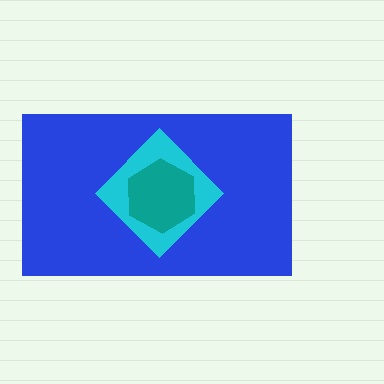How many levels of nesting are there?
3.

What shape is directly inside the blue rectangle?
The cyan diamond.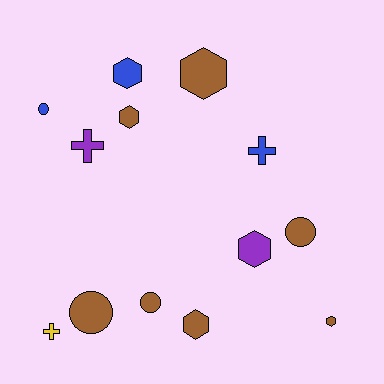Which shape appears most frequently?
Hexagon, with 6 objects.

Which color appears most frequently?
Brown, with 7 objects.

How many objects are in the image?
There are 13 objects.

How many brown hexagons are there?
There are 4 brown hexagons.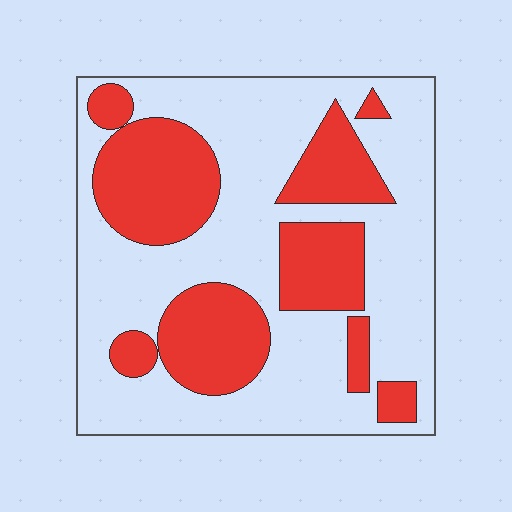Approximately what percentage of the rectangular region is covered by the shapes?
Approximately 35%.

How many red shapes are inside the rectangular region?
9.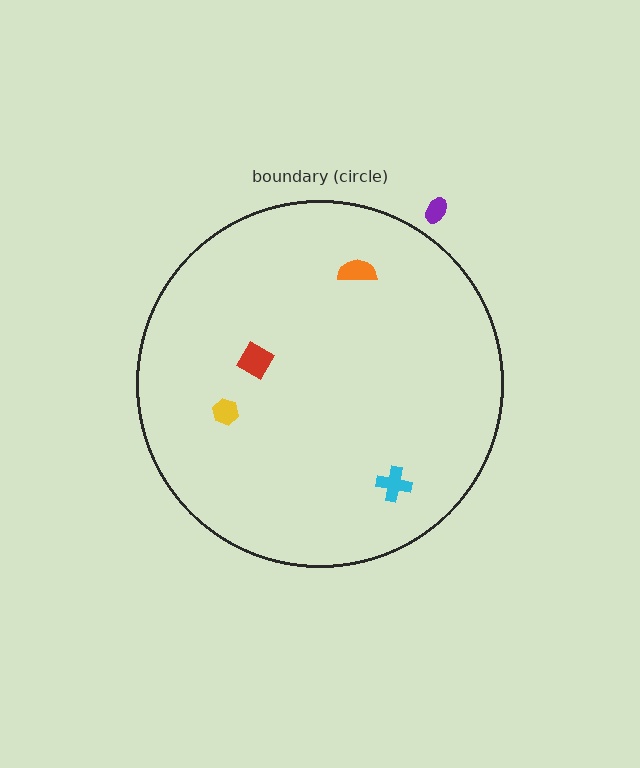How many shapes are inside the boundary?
4 inside, 1 outside.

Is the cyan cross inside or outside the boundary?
Inside.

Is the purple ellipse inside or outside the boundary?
Outside.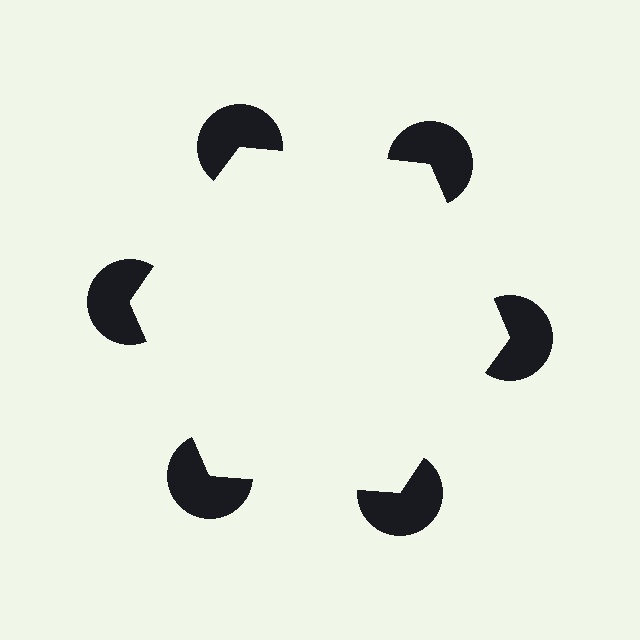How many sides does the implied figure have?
6 sides.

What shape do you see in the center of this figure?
An illusory hexagon — its edges are inferred from the aligned wedge cuts in the pac-man discs, not physically drawn.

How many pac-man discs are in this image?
There are 6 — one at each vertex of the illusory hexagon.